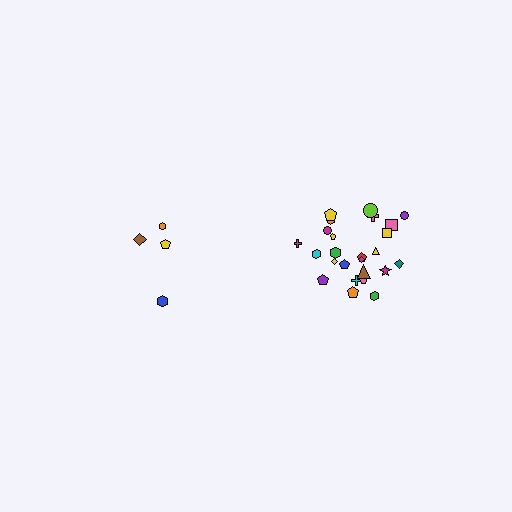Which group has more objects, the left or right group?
The right group.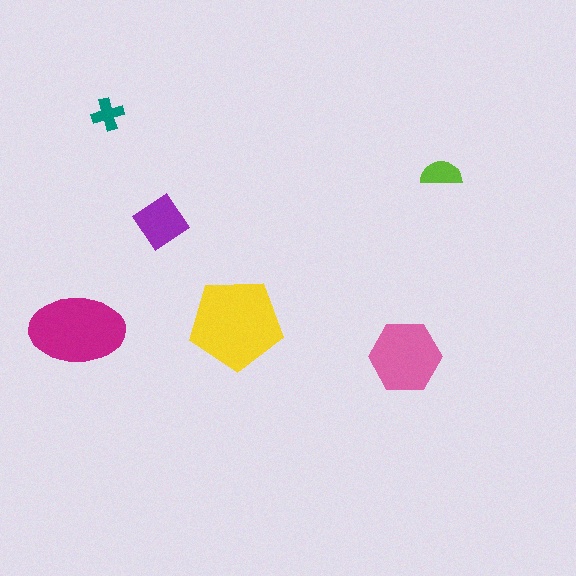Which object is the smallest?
The teal cross.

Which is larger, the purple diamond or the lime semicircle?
The purple diamond.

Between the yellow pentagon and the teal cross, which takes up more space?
The yellow pentagon.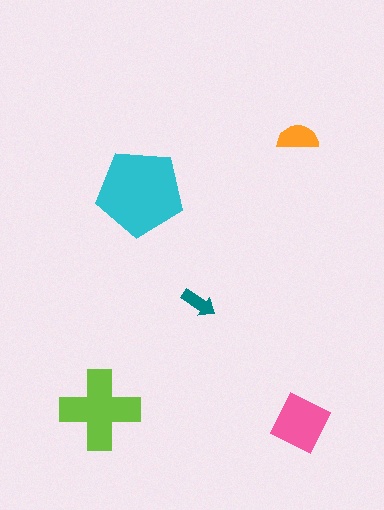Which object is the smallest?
The teal arrow.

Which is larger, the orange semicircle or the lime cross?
The lime cross.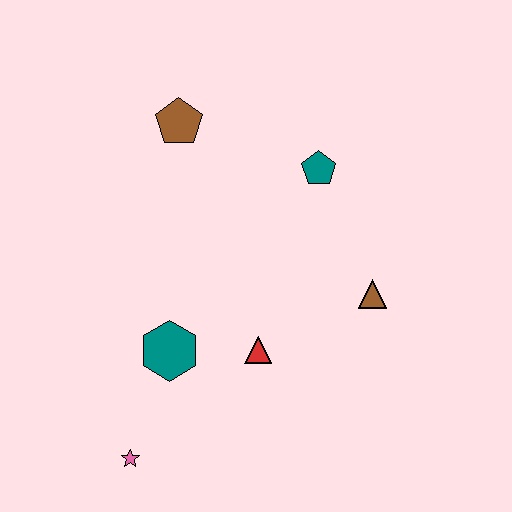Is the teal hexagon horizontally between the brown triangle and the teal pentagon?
No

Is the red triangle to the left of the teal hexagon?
No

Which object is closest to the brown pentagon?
The teal pentagon is closest to the brown pentagon.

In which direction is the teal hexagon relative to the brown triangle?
The teal hexagon is to the left of the brown triangle.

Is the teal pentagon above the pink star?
Yes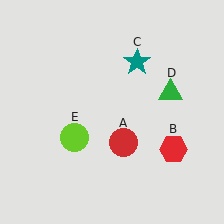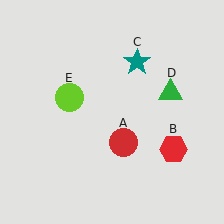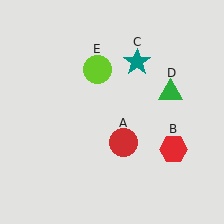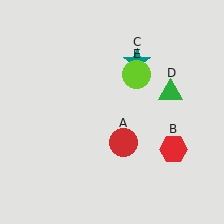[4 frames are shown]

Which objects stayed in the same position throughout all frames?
Red circle (object A) and red hexagon (object B) and teal star (object C) and green triangle (object D) remained stationary.